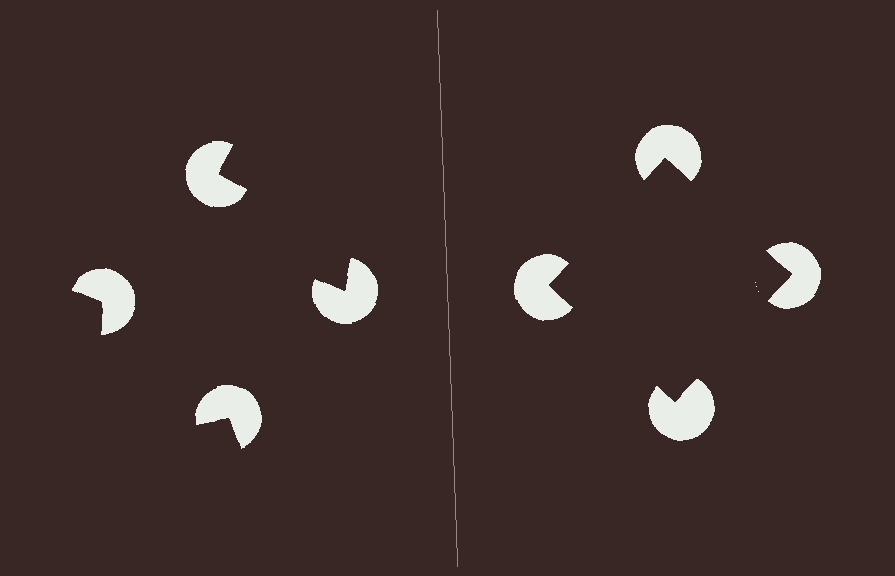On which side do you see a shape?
An illusory square appears on the right side. On the left side the wedge cuts are rotated, so no coherent shape forms.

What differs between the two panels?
The pac-man discs are positioned identically on both sides; only the wedge orientations differ. On the right they align to a square; on the left they are misaligned.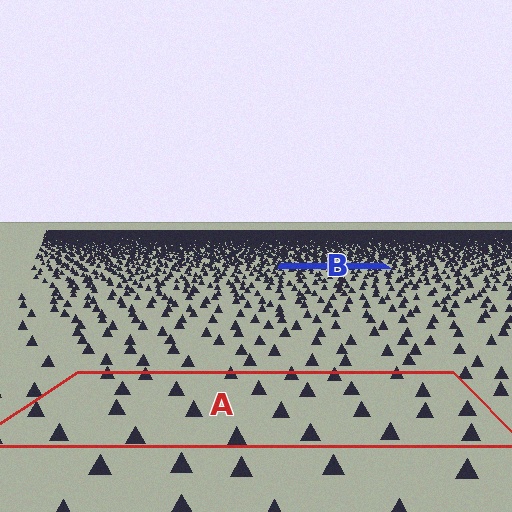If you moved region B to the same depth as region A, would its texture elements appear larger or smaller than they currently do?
They would appear larger. At a closer depth, the same texture elements are projected at a bigger on-screen size.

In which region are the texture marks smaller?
The texture marks are smaller in region B, because it is farther away.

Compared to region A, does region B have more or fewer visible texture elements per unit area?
Region B has more texture elements per unit area — they are packed more densely because it is farther away.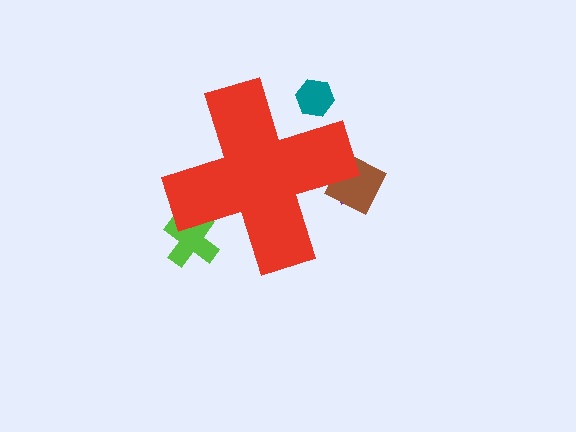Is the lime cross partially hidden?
Yes, the lime cross is partially hidden behind the red cross.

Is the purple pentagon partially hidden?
Yes, the purple pentagon is partially hidden behind the red cross.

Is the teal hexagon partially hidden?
Yes, the teal hexagon is partially hidden behind the red cross.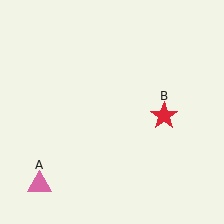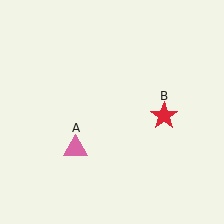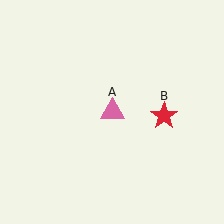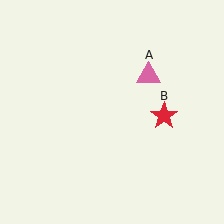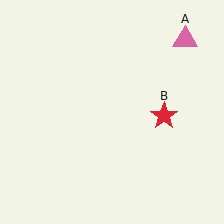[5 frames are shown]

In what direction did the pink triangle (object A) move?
The pink triangle (object A) moved up and to the right.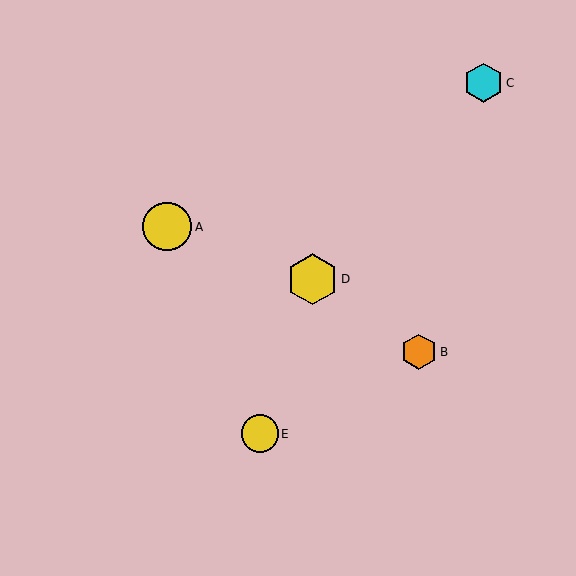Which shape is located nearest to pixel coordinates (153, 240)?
The yellow circle (labeled A) at (167, 227) is nearest to that location.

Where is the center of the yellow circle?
The center of the yellow circle is at (167, 227).